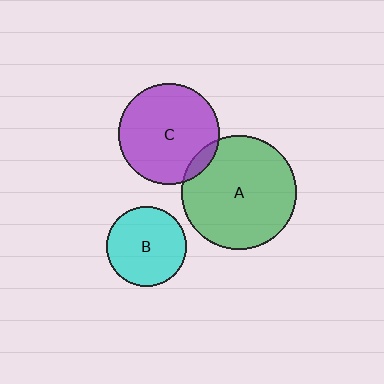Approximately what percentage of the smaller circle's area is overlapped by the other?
Approximately 10%.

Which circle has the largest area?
Circle A (green).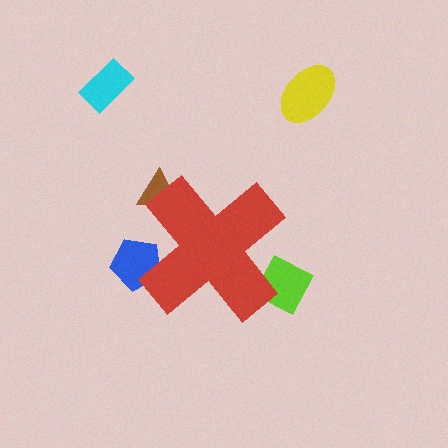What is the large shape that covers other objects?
A red cross.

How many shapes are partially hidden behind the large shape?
3 shapes are partially hidden.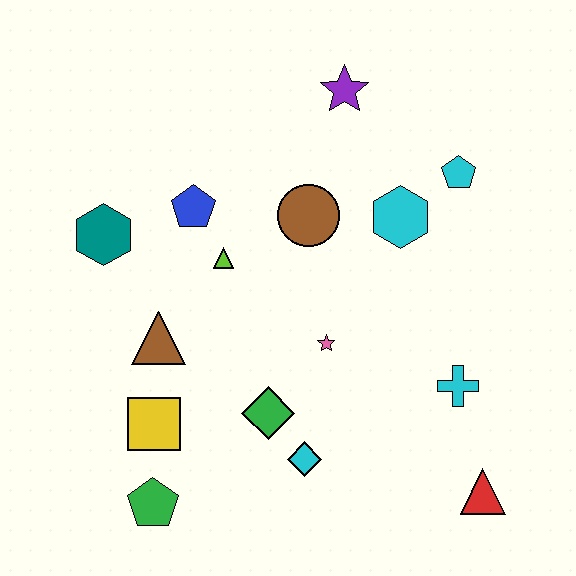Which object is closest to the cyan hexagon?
The cyan pentagon is closest to the cyan hexagon.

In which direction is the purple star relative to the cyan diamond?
The purple star is above the cyan diamond.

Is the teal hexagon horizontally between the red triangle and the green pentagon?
No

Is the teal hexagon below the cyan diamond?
No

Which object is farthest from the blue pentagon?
The red triangle is farthest from the blue pentagon.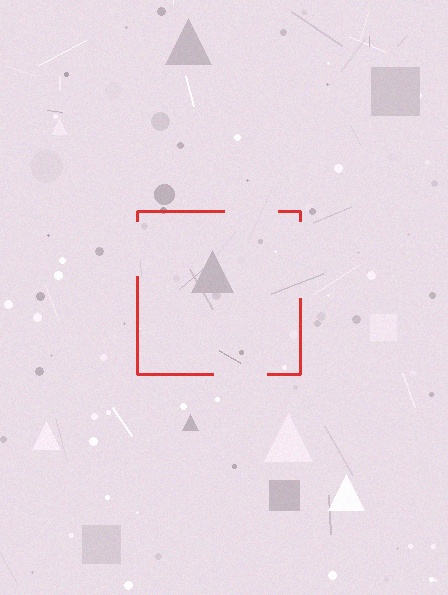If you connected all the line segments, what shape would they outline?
They would outline a square.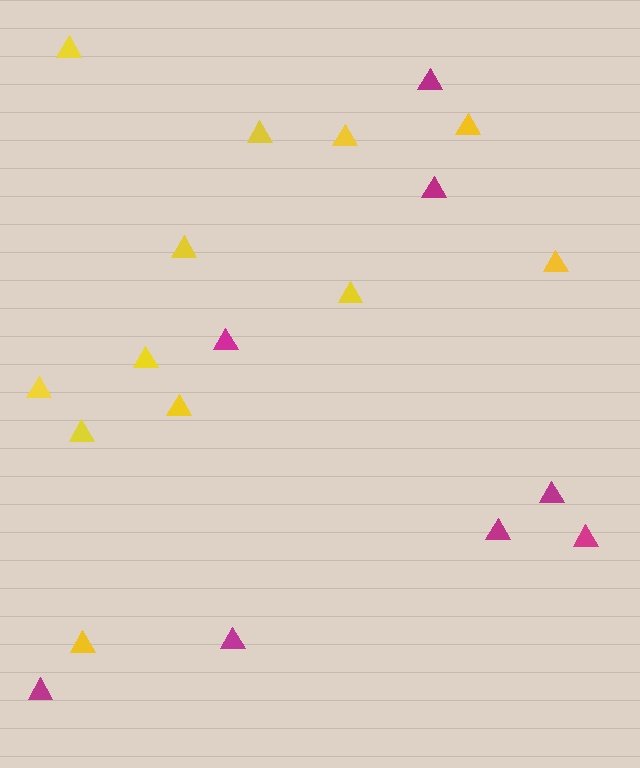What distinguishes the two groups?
There are 2 groups: one group of yellow triangles (12) and one group of magenta triangles (8).